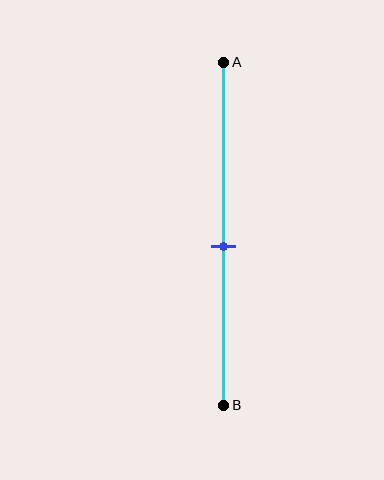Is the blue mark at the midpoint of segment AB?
No, the mark is at about 55% from A, not at the 50% midpoint.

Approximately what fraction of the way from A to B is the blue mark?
The blue mark is approximately 55% of the way from A to B.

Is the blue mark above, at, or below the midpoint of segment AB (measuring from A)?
The blue mark is below the midpoint of segment AB.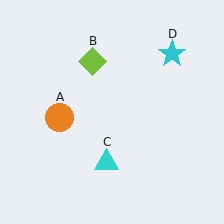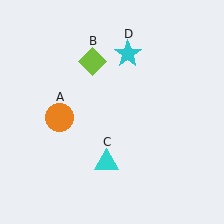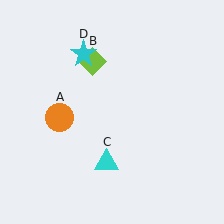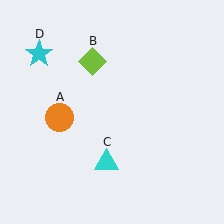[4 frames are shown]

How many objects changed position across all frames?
1 object changed position: cyan star (object D).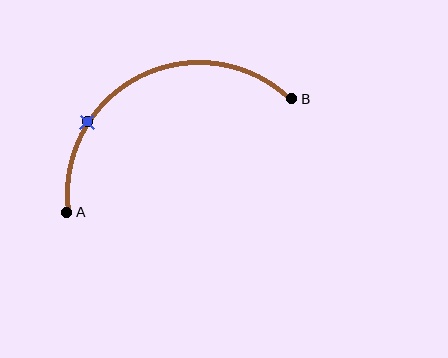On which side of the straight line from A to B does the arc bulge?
The arc bulges above the straight line connecting A and B.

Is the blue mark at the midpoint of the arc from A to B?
No. The blue mark lies on the arc but is closer to endpoint A. The arc midpoint would be at the point on the curve equidistant along the arc from both A and B.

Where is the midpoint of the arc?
The arc midpoint is the point on the curve farthest from the straight line joining A and B. It sits above that line.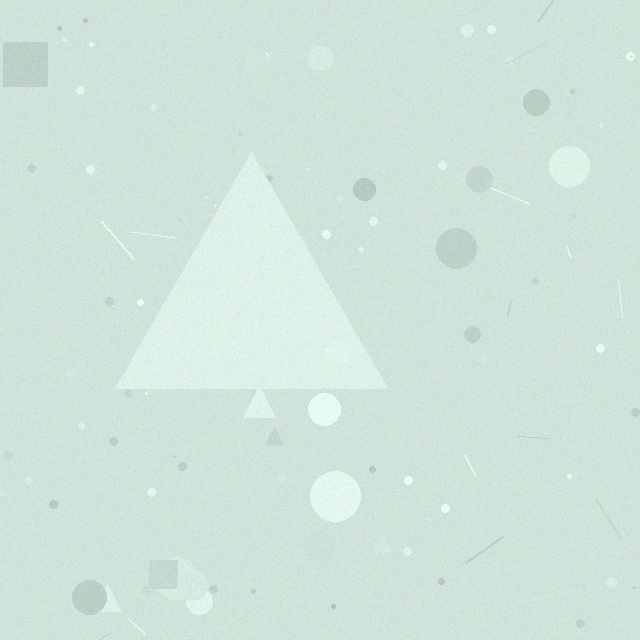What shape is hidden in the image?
A triangle is hidden in the image.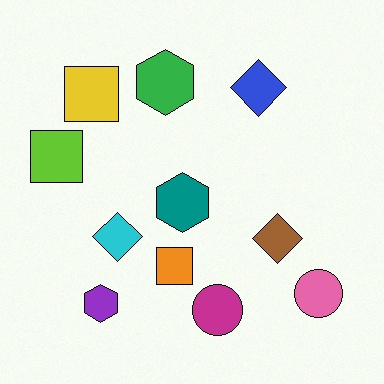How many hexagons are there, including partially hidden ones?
There are 3 hexagons.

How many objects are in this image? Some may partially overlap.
There are 11 objects.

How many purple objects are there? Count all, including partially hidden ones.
There is 1 purple object.